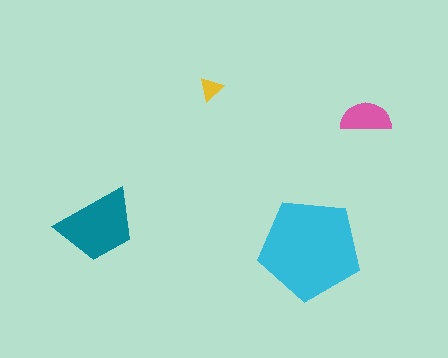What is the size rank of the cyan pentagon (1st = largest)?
1st.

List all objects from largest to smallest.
The cyan pentagon, the teal trapezoid, the pink semicircle, the yellow triangle.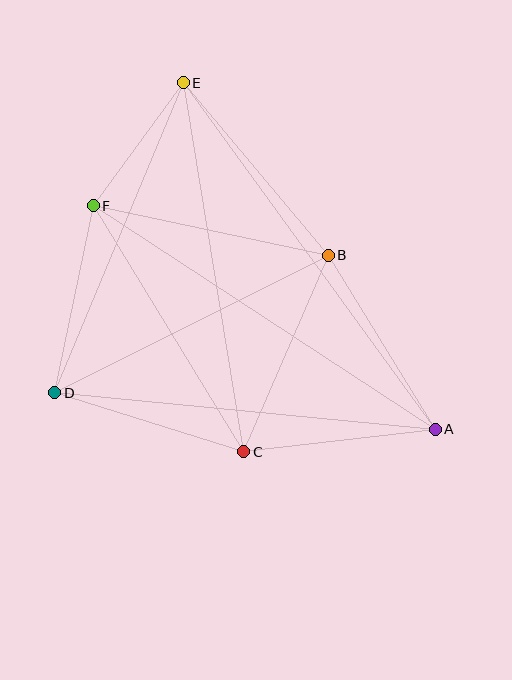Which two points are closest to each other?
Points E and F are closest to each other.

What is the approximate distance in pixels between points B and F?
The distance between B and F is approximately 240 pixels.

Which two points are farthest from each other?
Points A and E are farthest from each other.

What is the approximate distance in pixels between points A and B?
The distance between A and B is approximately 204 pixels.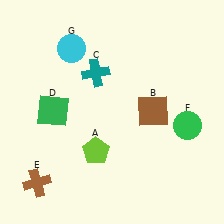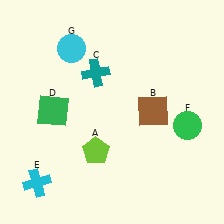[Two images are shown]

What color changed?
The cross (E) changed from brown in Image 1 to cyan in Image 2.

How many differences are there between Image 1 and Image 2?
There is 1 difference between the two images.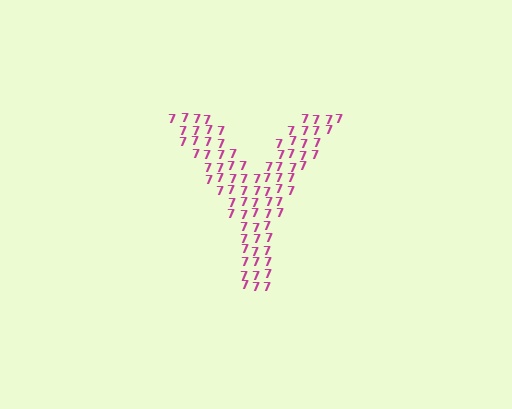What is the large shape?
The large shape is the letter Y.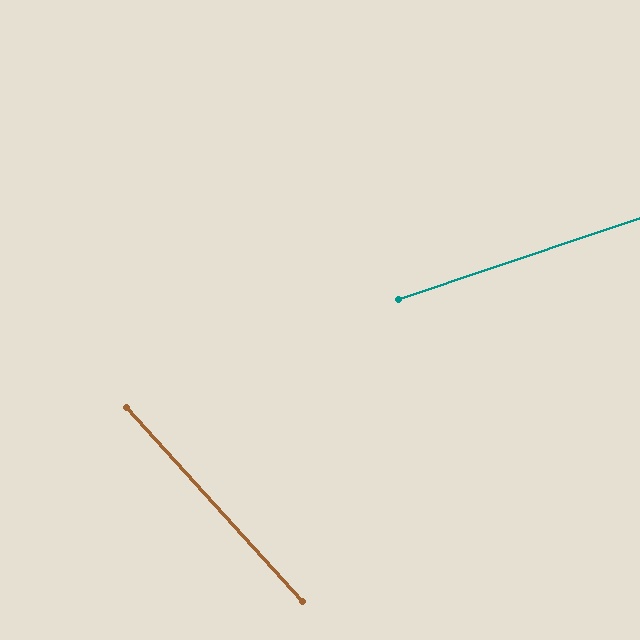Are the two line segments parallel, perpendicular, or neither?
Neither parallel nor perpendicular — they differ by about 66°.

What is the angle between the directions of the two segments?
Approximately 66 degrees.